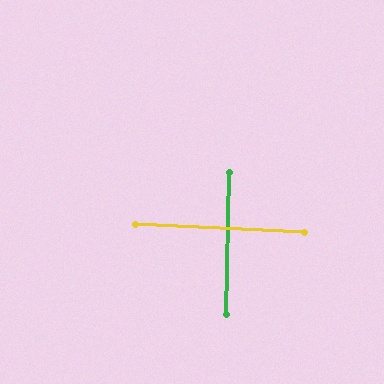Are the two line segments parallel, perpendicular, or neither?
Perpendicular — they meet at approximately 89°.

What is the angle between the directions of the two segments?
Approximately 89 degrees.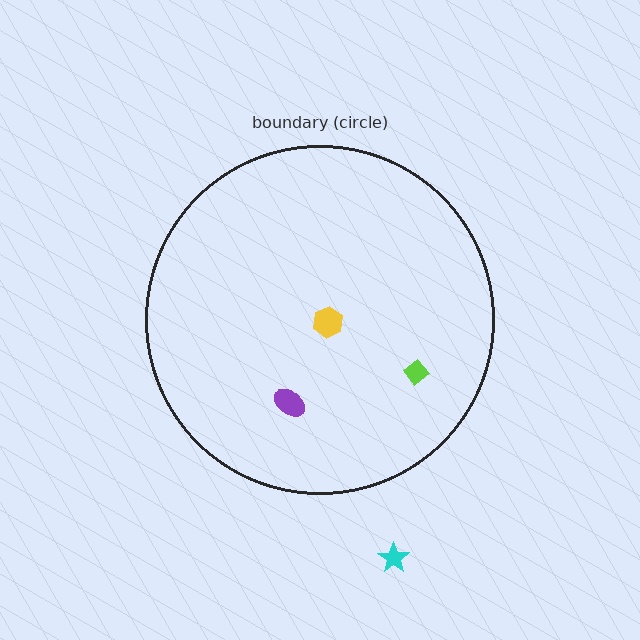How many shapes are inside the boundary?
3 inside, 1 outside.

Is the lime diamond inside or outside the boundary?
Inside.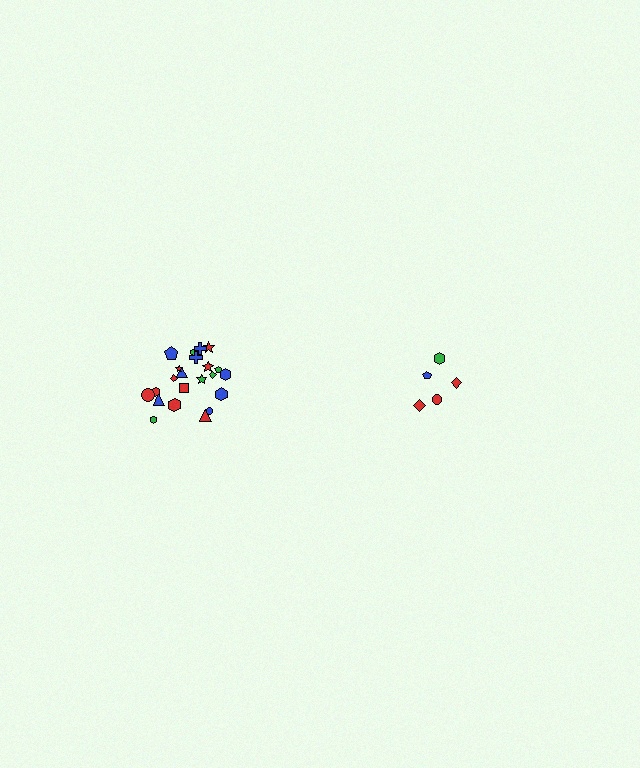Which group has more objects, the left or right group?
The left group.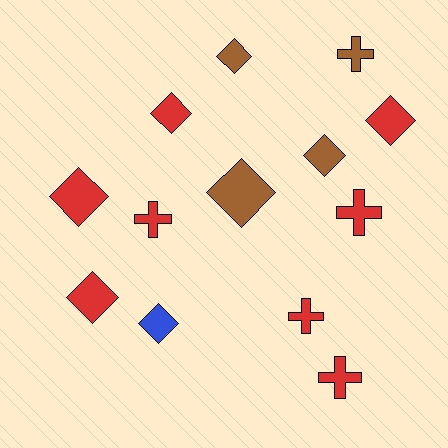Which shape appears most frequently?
Diamond, with 8 objects.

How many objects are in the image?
There are 13 objects.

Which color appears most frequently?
Red, with 8 objects.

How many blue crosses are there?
There are no blue crosses.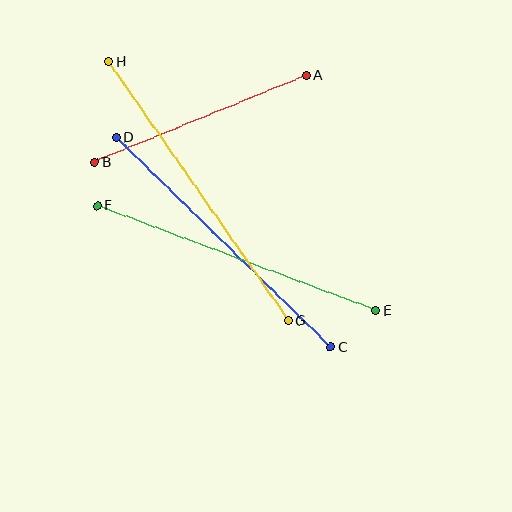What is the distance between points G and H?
The distance is approximately 315 pixels.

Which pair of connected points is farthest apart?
Points G and H are farthest apart.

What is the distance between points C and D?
The distance is approximately 300 pixels.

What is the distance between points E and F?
The distance is approximately 297 pixels.